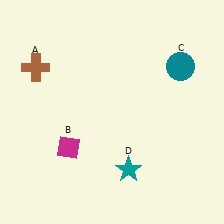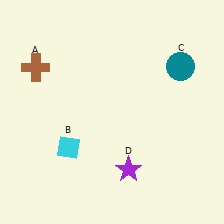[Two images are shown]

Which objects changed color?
B changed from magenta to cyan. D changed from teal to purple.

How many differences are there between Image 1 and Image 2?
There are 2 differences between the two images.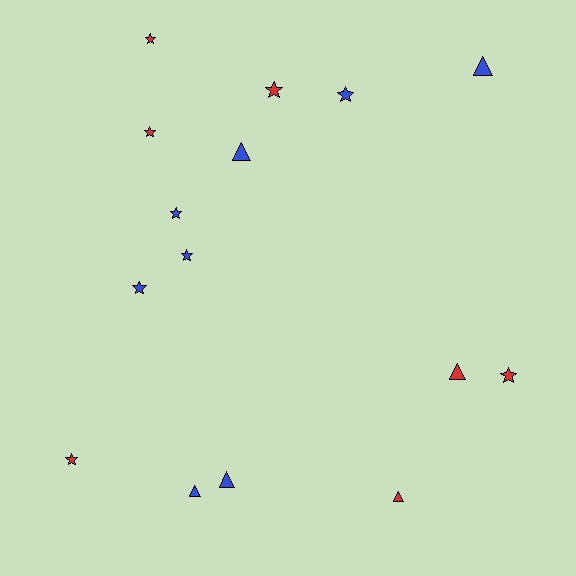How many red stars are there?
There are 5 red stars.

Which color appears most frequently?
Blue, with 8 objects.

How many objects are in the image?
There are 15 objects.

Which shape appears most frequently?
Star, with 9 objects.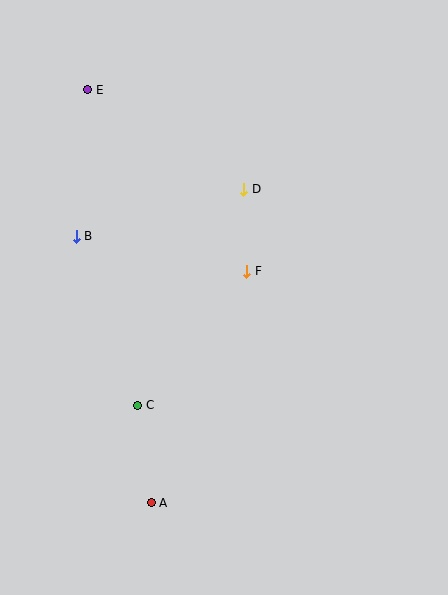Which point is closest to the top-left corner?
Point E is closest to the top-left corner.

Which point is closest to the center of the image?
Point F at (247, 271) is closest to the center.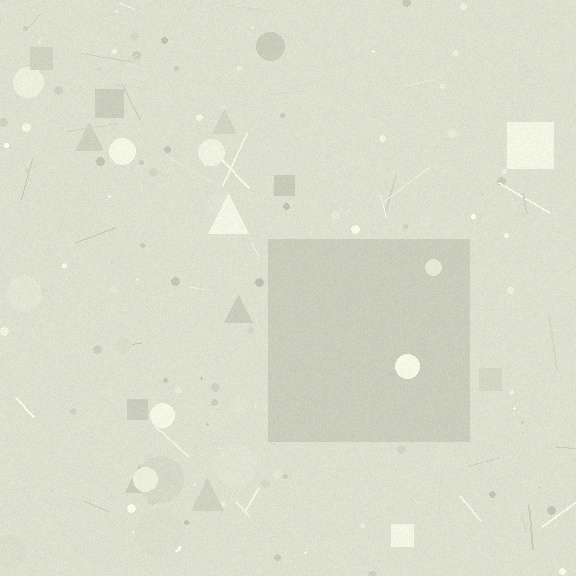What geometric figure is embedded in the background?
A square is embedded in the background.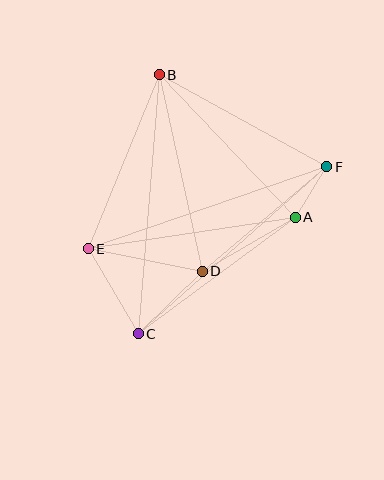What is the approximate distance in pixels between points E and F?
The distance between E and F is approximately 252 pixels.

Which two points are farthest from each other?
Points B and C are farthest from each other.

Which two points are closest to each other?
Points A and F are closest to each other.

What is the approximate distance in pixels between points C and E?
The distance between C and E is approximately 99 pixels.